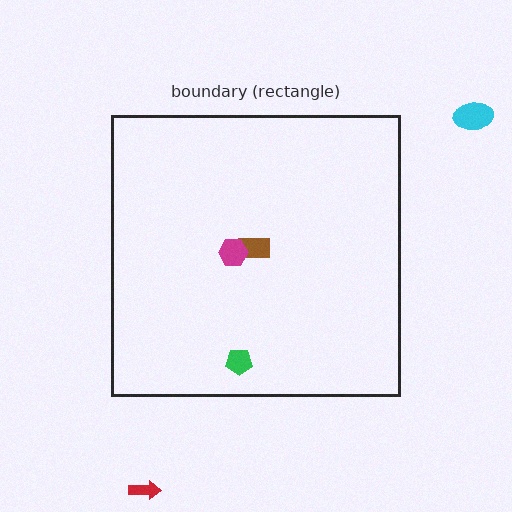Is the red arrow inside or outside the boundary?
Outside.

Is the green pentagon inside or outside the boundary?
Inside.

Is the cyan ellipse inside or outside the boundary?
Outside.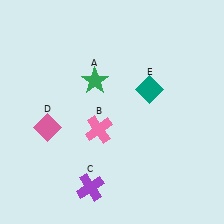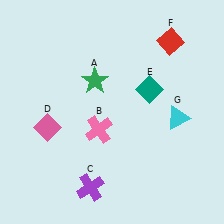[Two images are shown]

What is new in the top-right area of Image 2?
A red diamond (F) was added in the top-right area of Image 2.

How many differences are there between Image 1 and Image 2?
There are 2 differences between the two images.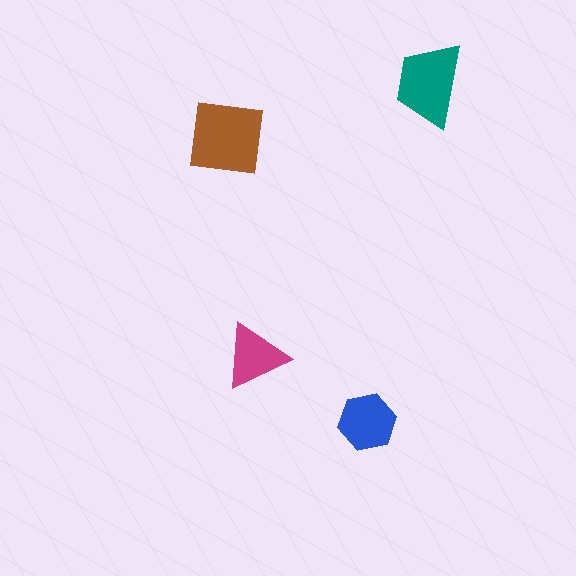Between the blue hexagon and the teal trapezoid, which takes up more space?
The teal trapezoid.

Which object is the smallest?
The magenta triangle.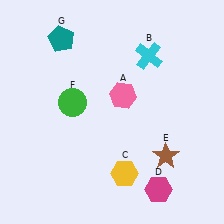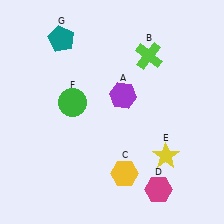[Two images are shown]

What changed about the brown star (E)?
In Image 1, E is brown. In Image 2, it changed to yellow.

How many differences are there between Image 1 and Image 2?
There are 3 differences between the two images.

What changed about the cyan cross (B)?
In Image 1, B is cyan. In Image 2, it changed to lime.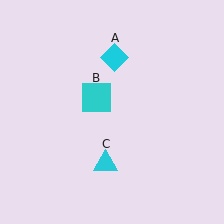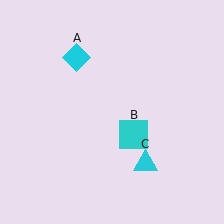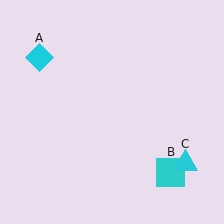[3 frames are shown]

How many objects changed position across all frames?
3 objects changed position: cyan diamond (object A), cyan square (object B), cyan triangle (object C).